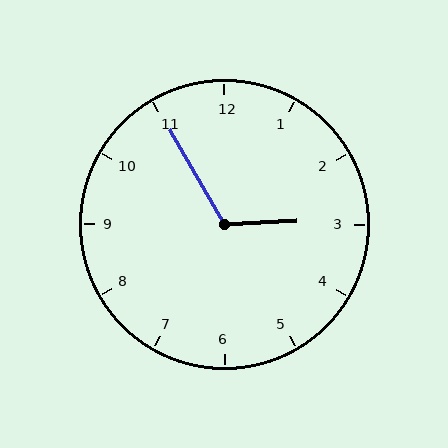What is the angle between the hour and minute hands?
Approximately 118 degrees.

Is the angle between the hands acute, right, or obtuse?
It is obtuse.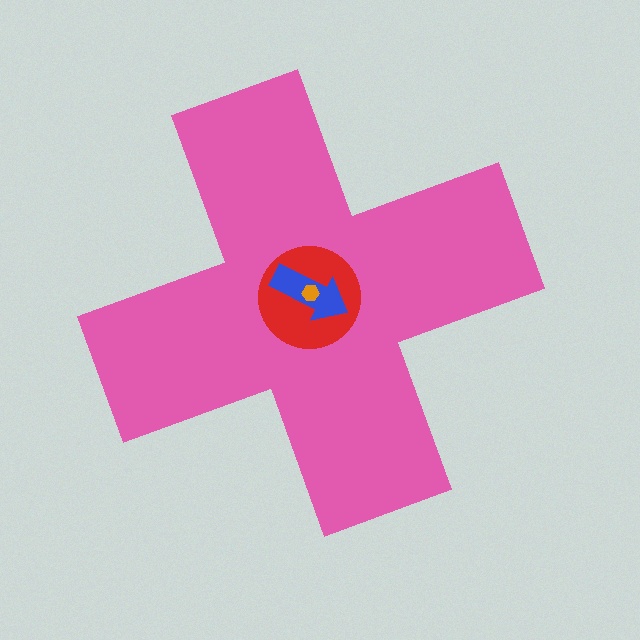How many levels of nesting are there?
4.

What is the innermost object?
The orange hexagon.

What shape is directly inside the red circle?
The blue arrow.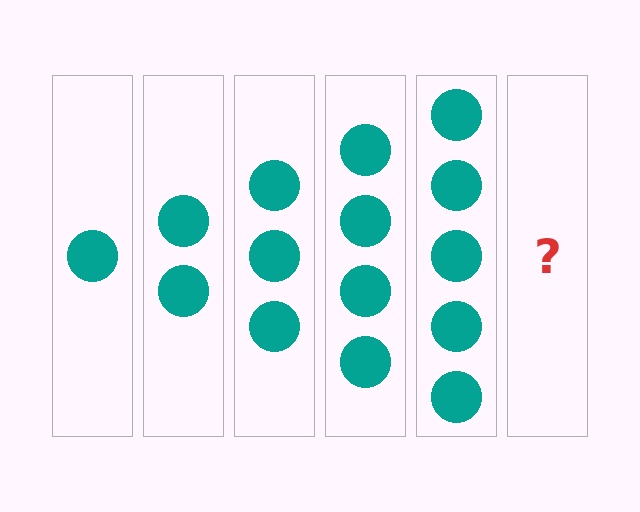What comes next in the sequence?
The next element should be 6 circles.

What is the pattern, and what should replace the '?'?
The pattern is that each step adds one more circle. The '?' should be 6 circles.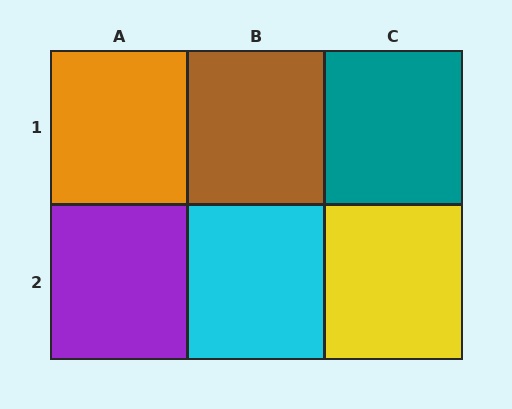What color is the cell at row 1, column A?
Orange.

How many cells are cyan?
1 cell is cyan.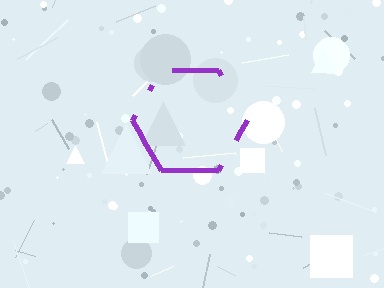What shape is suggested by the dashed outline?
The dashed outline suggests a hexagon.